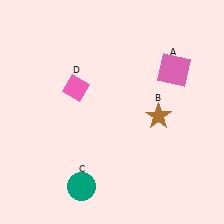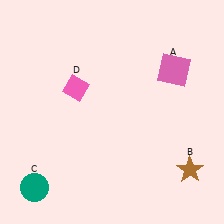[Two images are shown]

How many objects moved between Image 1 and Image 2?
2 objects moved between the two images.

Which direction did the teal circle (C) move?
The teal circle (C) moved left.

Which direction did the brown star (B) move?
The brown star (B) moved down.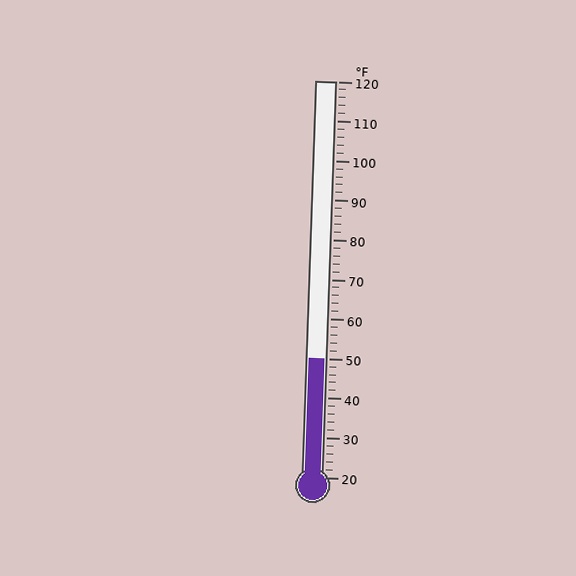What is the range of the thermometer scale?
The thermometer scale ranges from 20°F to 120°F.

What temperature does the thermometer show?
The thermometer shows approximately 50°F.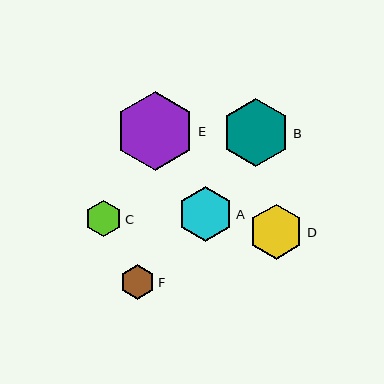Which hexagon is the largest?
Hexagon E is the largest with a size of approximately 80 pixels.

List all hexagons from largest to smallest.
From largest to smallest: E, B, D, A, C, F.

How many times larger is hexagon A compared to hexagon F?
Hexagon A is approximately 1.6 times the size of hexagon F.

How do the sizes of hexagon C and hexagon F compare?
Hexagon C and hexagon F are approximately the same size.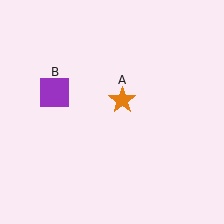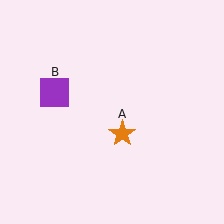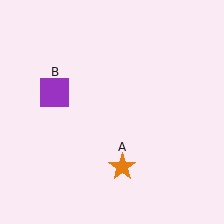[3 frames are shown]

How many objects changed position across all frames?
1 object changed position: orange star (object A).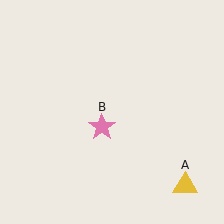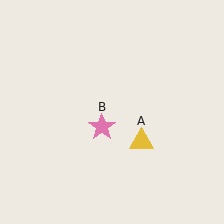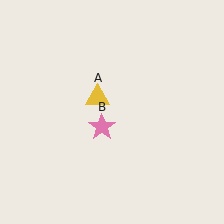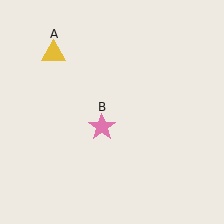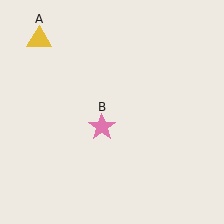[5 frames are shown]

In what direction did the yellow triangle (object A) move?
The yellow triangle (object A) moved up and to the left.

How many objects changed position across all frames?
1 object changed position: yellow triangle (object A).